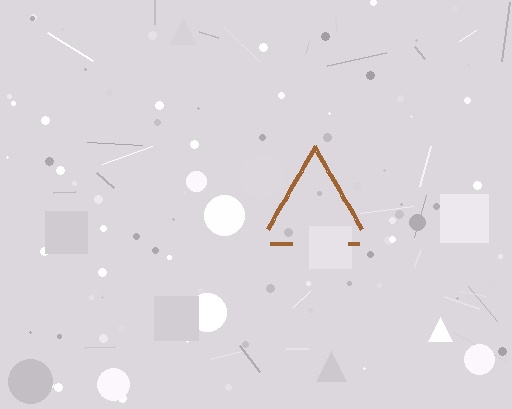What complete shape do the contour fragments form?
The contour fragments form a triangle.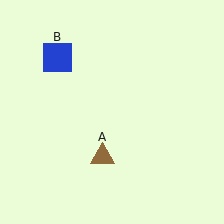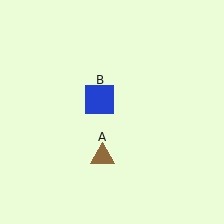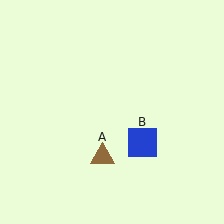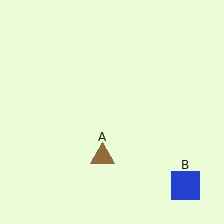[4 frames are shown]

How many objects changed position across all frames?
1 object changed position: blue square (object B).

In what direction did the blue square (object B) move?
The blue square (object B) moved down and to the right.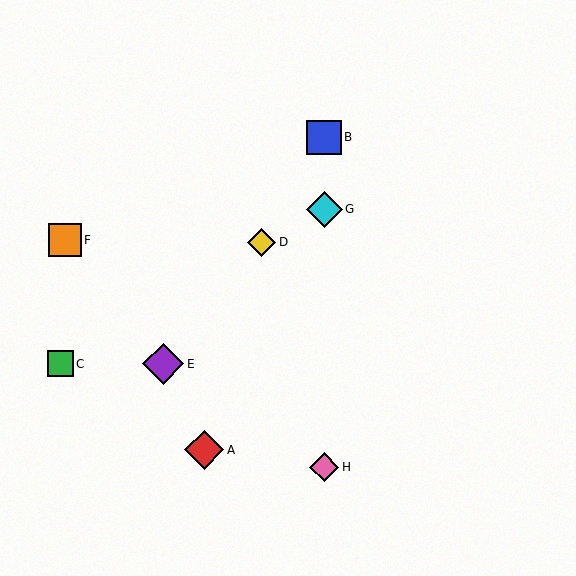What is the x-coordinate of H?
Object H is at x≈324.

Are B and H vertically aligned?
Yes, both are at x≈324.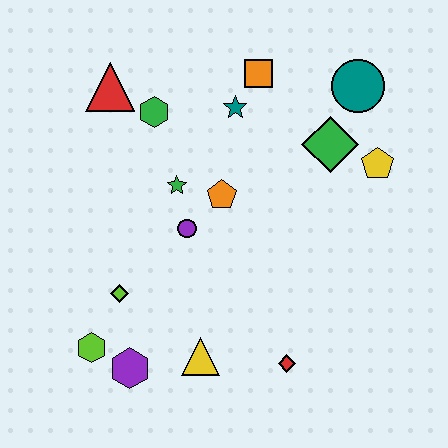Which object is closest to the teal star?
The orange square is closest to the teal star.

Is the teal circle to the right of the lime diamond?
Yes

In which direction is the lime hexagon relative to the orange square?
The lime hexagon is below the orange square.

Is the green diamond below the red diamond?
No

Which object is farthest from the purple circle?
The teal circle is farthest from the purple circle.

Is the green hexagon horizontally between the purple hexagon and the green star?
Yes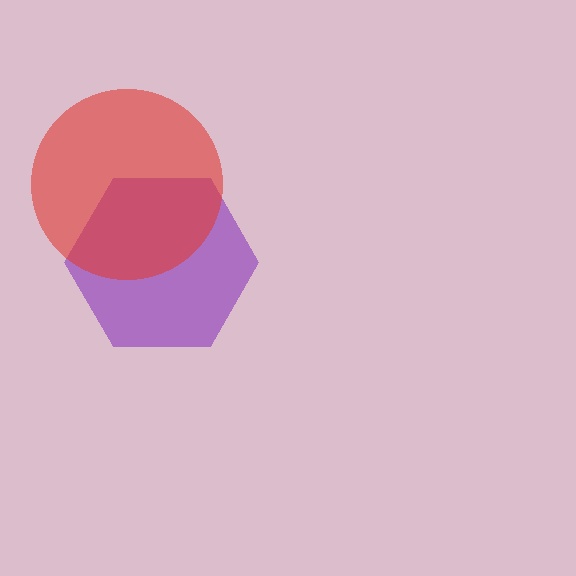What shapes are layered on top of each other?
The layered shapes are: a purple hexagon, a red circle.